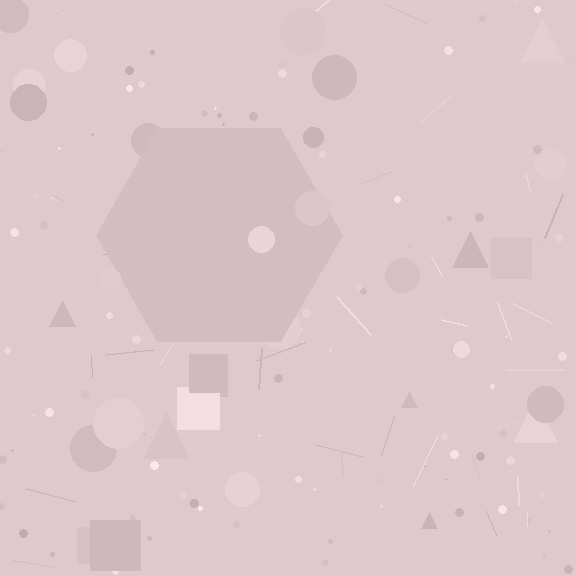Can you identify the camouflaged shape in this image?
The camouflaged shape is a hexagon.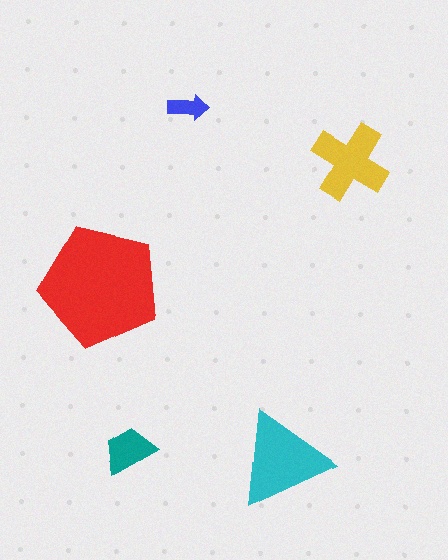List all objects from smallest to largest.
The blue arrow, the teal trapezoid, the yellow cross, the cyan triangle, the red pentagon.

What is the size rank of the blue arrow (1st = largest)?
5th.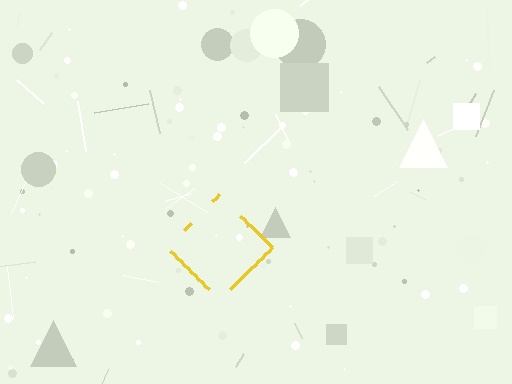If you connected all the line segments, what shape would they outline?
They would outline a diamond.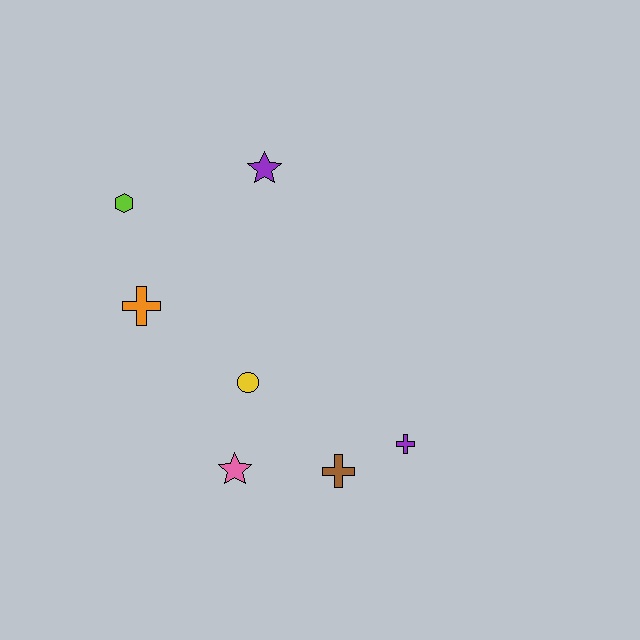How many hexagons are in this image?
There is 1 hexagon.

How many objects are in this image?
There are 7 objects.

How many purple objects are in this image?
There are 2 purple objects.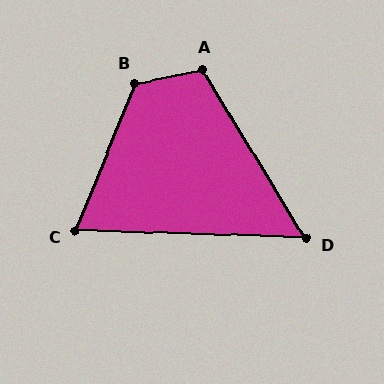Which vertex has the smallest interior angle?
D, at approximately 57 degrees.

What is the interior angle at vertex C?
Approximately 70 degrees (acute).